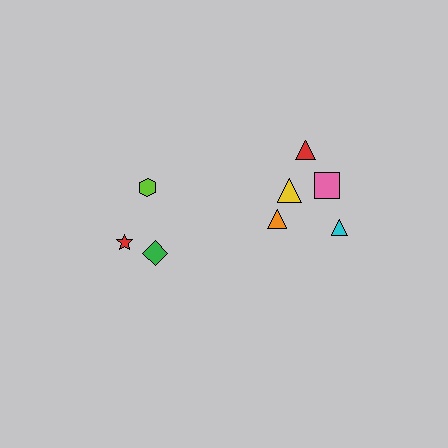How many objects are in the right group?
There are 5 objects.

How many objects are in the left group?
There are 3 objects.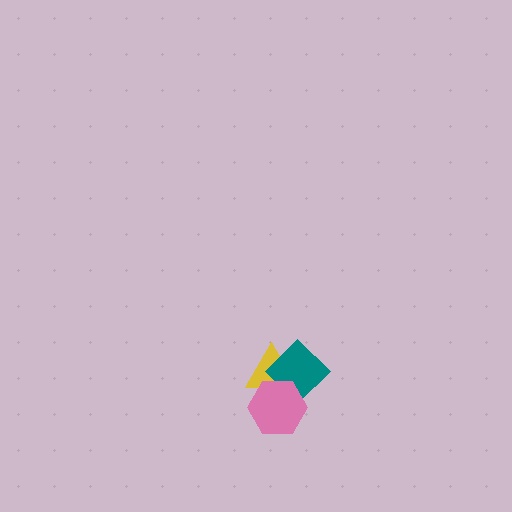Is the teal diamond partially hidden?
Yes, it is partially covered by another shape.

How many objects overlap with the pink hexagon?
2 objects overlap with the pink hexagon.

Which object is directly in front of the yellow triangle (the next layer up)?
The teal diamond is directly in front of the yellow triangle.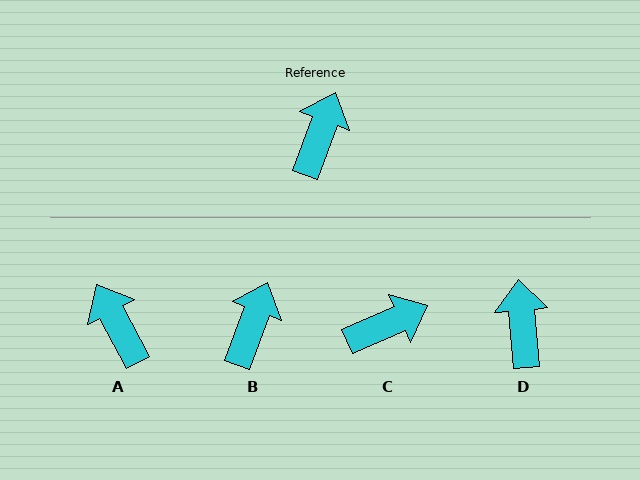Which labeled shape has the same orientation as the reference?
B.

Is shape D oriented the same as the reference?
No, it is off by about 26 degrees.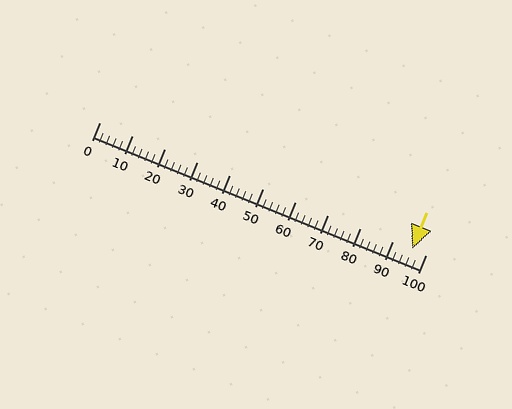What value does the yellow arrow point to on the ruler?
The yellow arrow points to approximately 96.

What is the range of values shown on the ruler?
The ruler shows values from 0 to 100.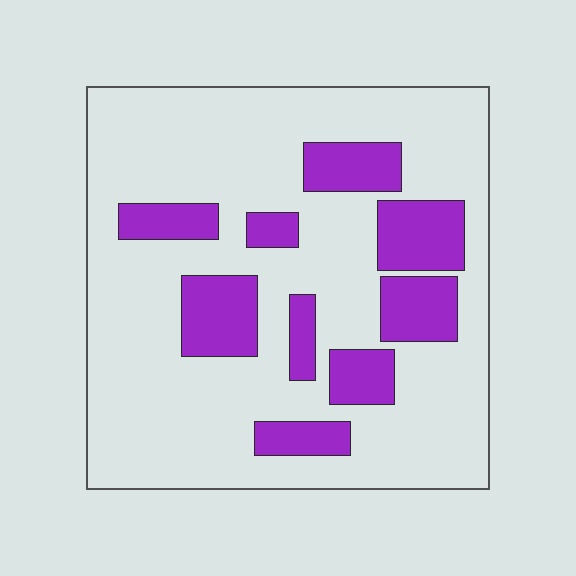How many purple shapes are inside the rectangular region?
9.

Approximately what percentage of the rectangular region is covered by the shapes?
Approximately 25%.